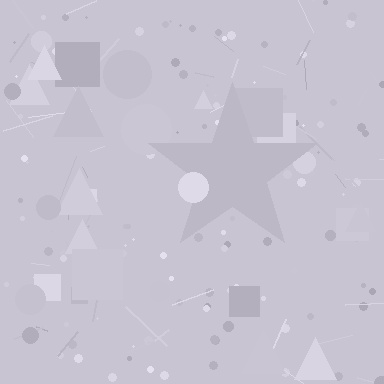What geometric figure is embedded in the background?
A star is embedded in the background.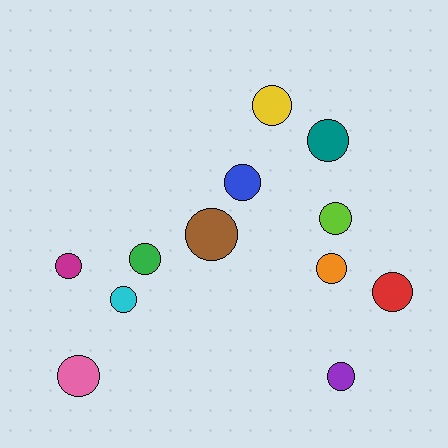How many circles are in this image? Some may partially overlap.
There are 12 circles.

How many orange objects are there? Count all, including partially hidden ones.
There is 1 orange object.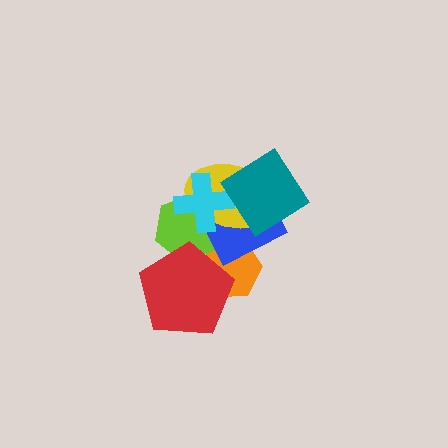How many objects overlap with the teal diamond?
3 objects overlap with the teal diamond.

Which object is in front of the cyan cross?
The teal diamond is in front of the cyan cross.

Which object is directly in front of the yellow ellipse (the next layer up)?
The cyan cross is directly in front of the yellow ellipse.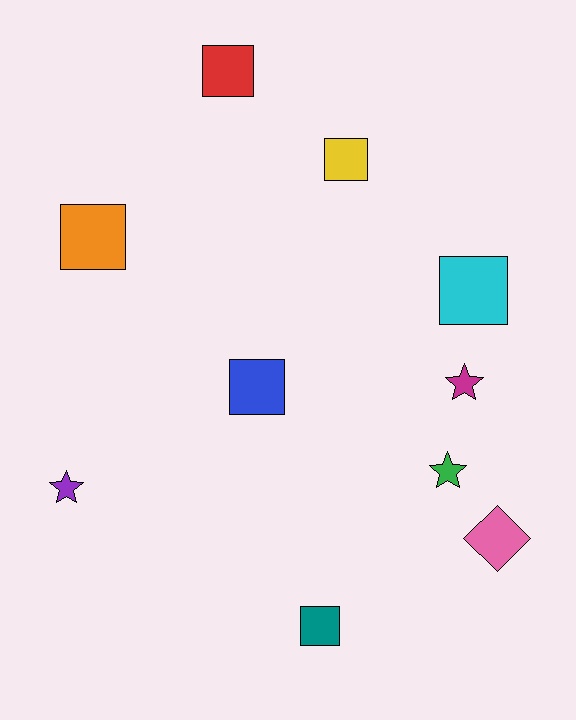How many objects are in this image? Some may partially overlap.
There are 10 objects.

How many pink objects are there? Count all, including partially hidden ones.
There is 1 pink object.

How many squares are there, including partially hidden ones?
There are 6 squares.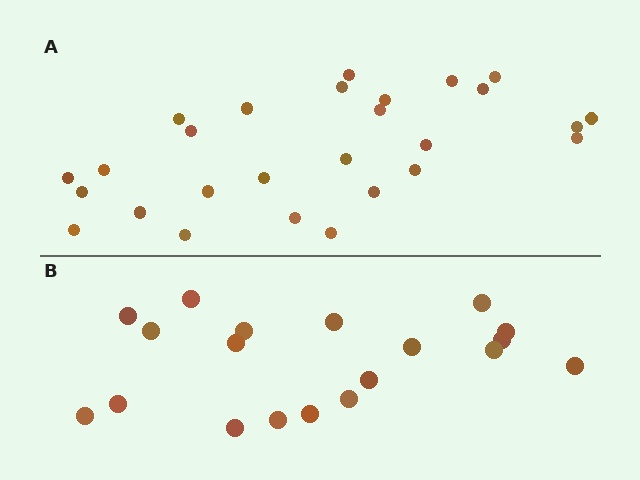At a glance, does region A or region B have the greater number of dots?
Region A (the top region) has more dots.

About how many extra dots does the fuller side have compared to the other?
Region A has roughly 8 or so more dots than region B.